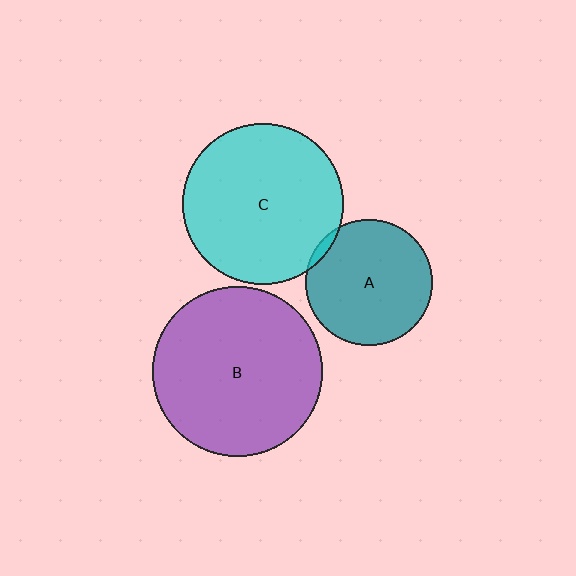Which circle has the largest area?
Circle B (purple).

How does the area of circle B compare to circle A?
Approximately 1.8 times.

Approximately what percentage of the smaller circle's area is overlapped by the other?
Approximately 5%.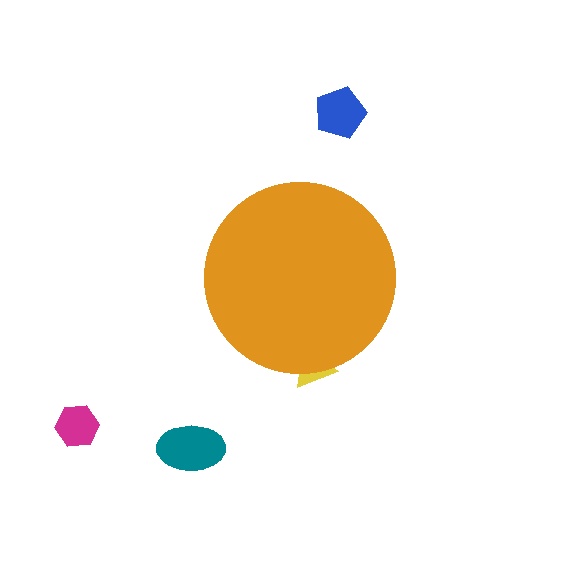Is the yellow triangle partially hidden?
Yes, the yellow triangle is partially hidden behind the orange circle.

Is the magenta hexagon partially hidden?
No, the magenta hexagon is fully visible.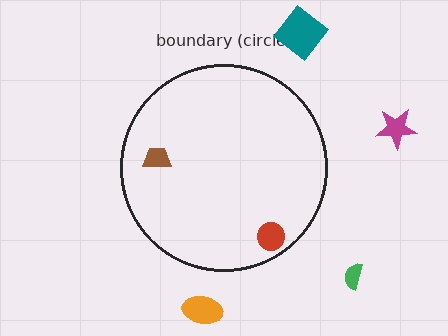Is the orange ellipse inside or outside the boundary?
Outside.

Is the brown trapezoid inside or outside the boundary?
Inside.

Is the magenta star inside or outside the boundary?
Outside.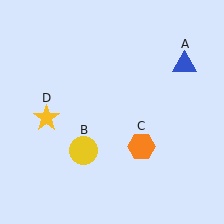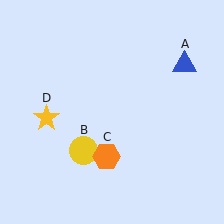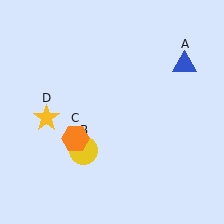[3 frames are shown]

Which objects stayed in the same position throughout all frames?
Blue triangle (object A) and yellow circle (object B) and yellow star (object D) remained stationary.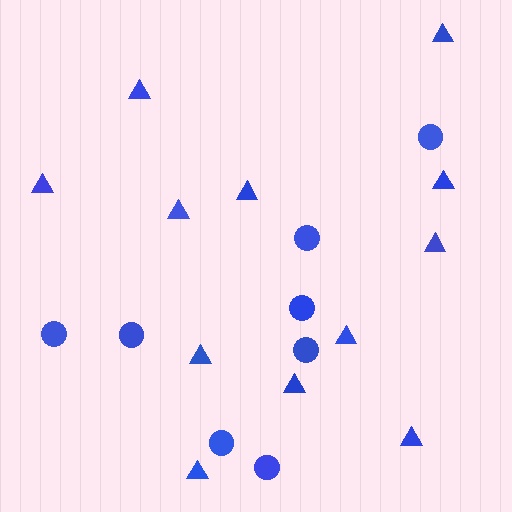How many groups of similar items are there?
There are 2 groups: one group of triangles (12) and one group of circles (8).